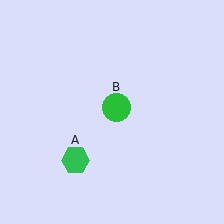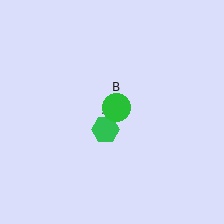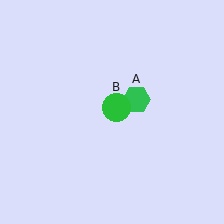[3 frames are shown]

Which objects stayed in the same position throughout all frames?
Green circle (object B) remained stationary.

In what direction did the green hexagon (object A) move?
The green hexagon (object A) moved up and to the right.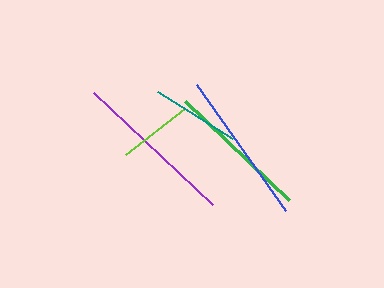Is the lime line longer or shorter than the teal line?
The teal line is longer than the lime line.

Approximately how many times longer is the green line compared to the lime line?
The green line is approximately 1.9 times the length of the lime line.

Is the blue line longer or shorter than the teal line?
The blue line is longer than the teal line.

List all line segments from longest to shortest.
From longest to shortest: purple, blue, green, teal, lime.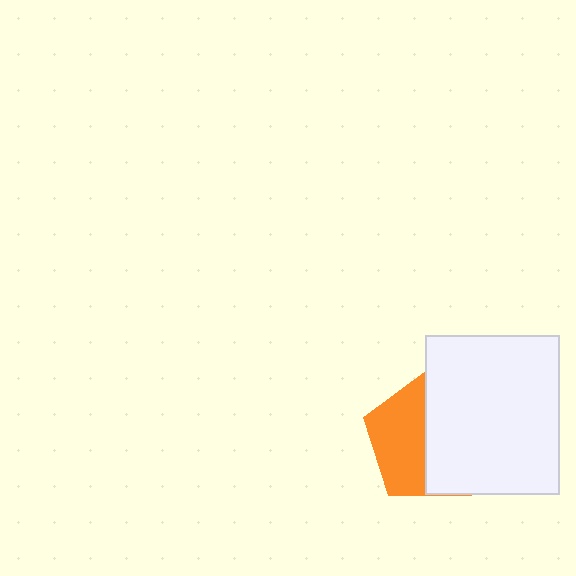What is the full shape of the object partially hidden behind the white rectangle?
The partially hidden object is an orange pentagon.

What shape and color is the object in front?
The object in front is a white rectangle.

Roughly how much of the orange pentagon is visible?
About half of it is visible (roughly 45%).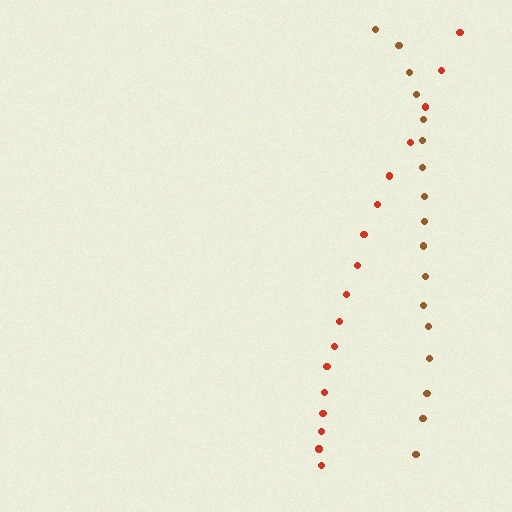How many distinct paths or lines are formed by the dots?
There are 2 distinct paths.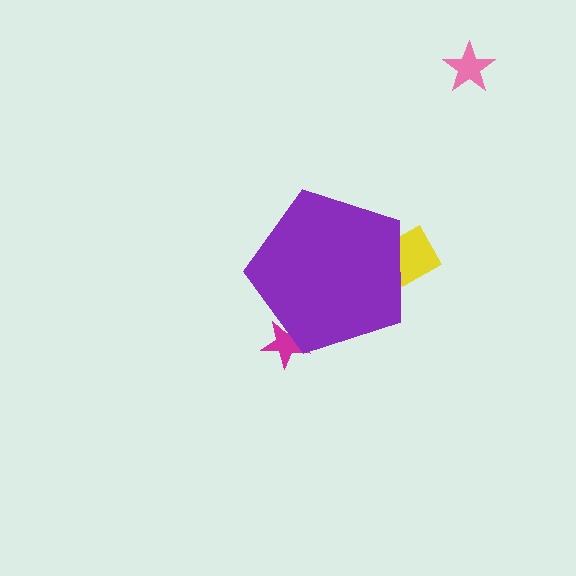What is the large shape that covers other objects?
A purple pentagon.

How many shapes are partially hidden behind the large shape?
2 shapes are partially hidden.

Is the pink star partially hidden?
No, the pink star is fully visible.